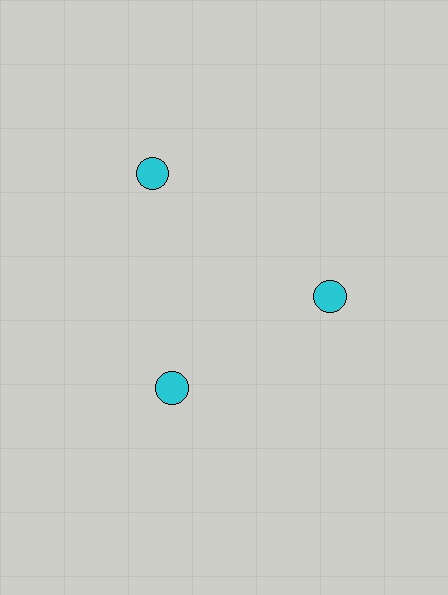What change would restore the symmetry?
The symmetry would be restored by moving it inward, back onto the ring so that all 3 circles sit at equal angles and equal distance from the center.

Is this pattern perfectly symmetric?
No. The 3 cyan circles are arranged in a ring, but one element near the 11 o'clock position is pushed outward from the center, breaking the 3-fold rotational symmetry.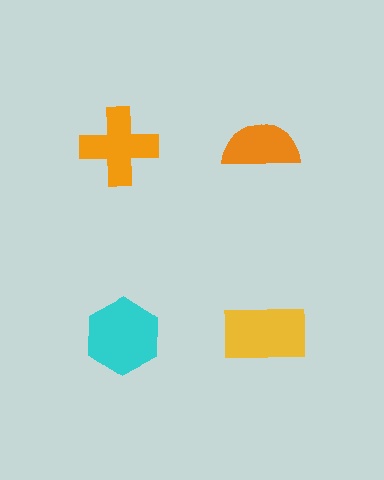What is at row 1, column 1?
An orange cross.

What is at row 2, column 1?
A cyan hexagon.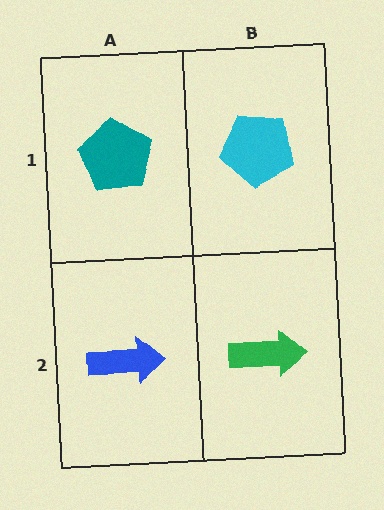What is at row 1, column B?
A cyan pentagon.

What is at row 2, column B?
A green arrow.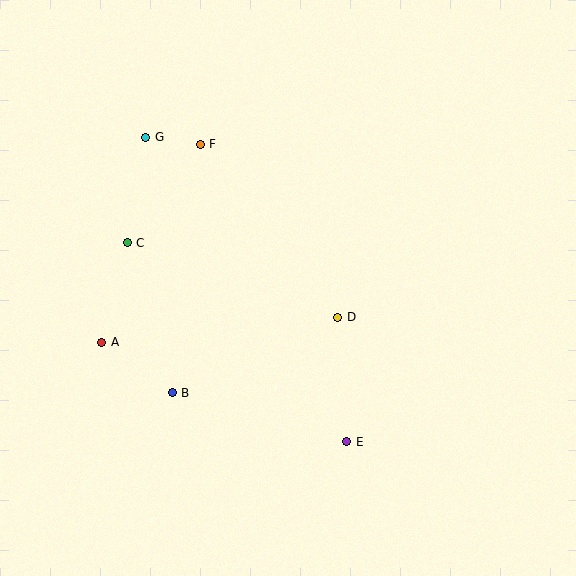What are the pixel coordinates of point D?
Point D is at (338, 317).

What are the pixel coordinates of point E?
Point E is at (347, 442).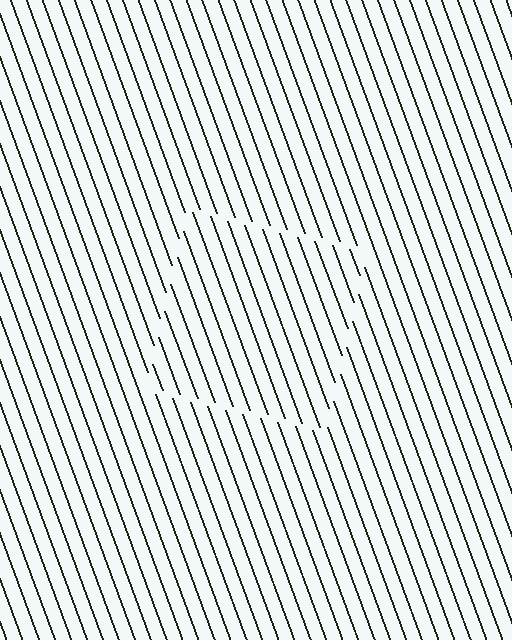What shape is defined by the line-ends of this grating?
An illusory square. The interior of the shape contains the same grating, shifted by half a period — the contour is defined by the phase discontinuity where line-ends from the inner and outer gratings abut.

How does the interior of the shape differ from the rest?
The interior of the shape contains the same grating, shifted by half a period — the contour is defined by the phase discontinuity where line-ends from the inner and outer gratings abut.